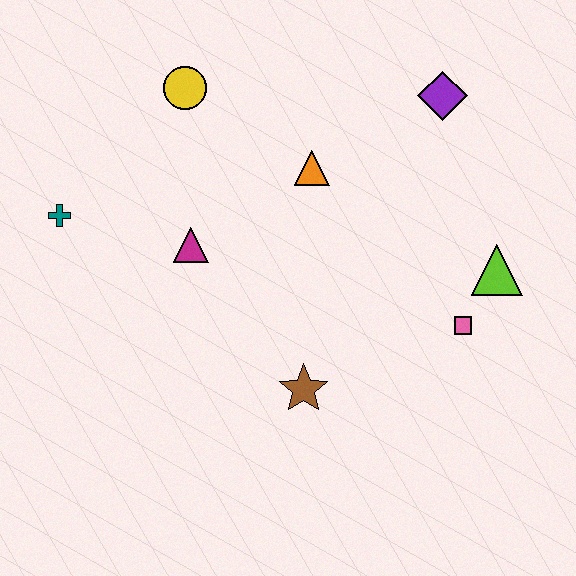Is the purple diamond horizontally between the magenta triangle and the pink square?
Yes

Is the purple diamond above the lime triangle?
Yes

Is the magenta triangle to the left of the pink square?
Yes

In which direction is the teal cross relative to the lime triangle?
The teal cross is to the left of the lime triangle.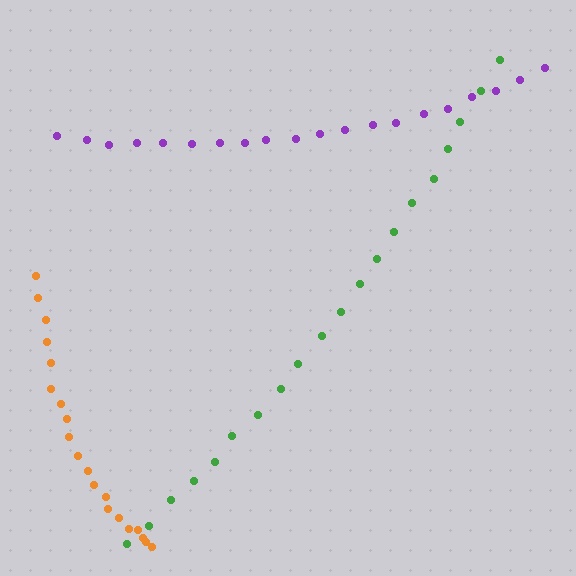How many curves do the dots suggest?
There are 3 distinct paths.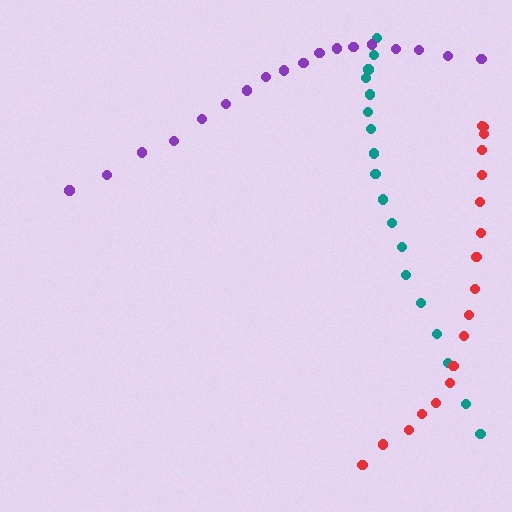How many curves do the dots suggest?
There are 3 distinct paths.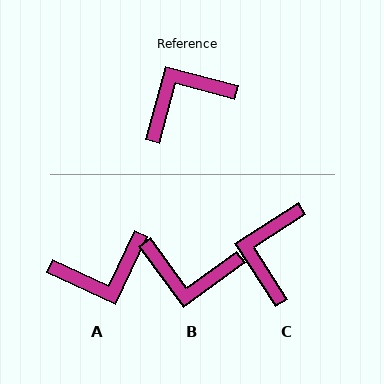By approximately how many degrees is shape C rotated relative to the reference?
Approximately 48 degrees counter-clockwise.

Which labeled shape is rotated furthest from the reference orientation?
A, about 170 degrees away.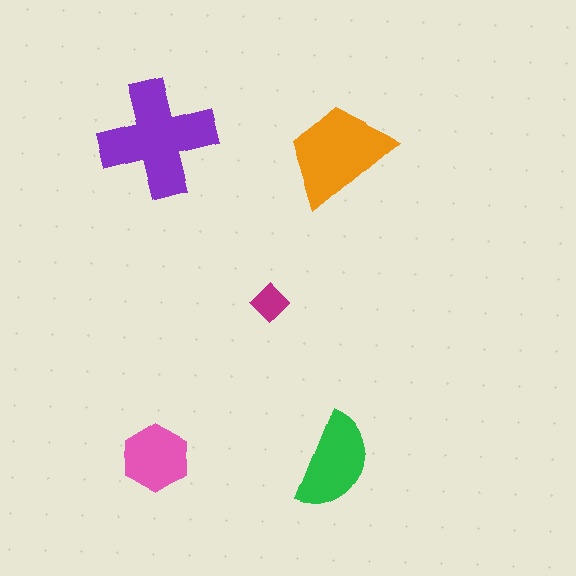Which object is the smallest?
The magenta diamond.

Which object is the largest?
The purple cross.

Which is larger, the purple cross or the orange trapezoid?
The purple cross.